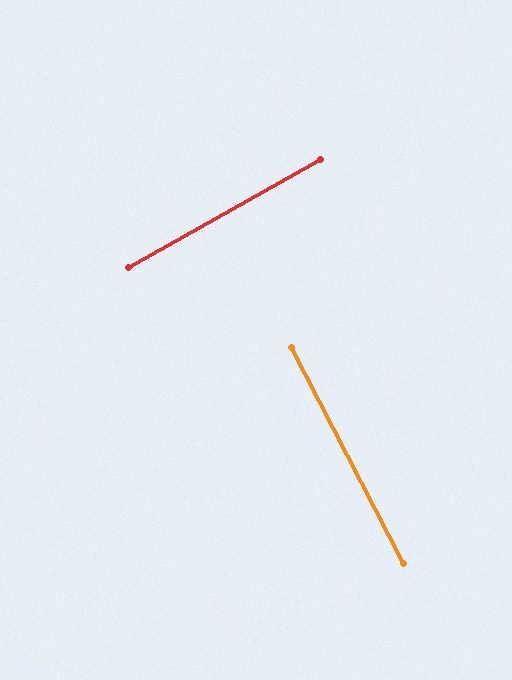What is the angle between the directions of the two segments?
Approximately 88 degrees.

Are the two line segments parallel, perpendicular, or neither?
Perpendicular — they meet at approximately 88°.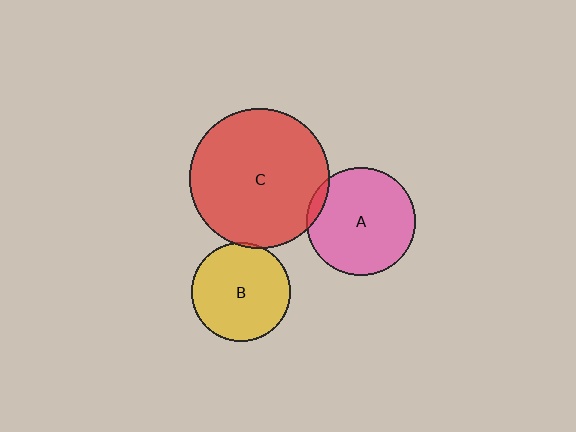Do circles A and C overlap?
Yes.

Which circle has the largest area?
Circle C (red).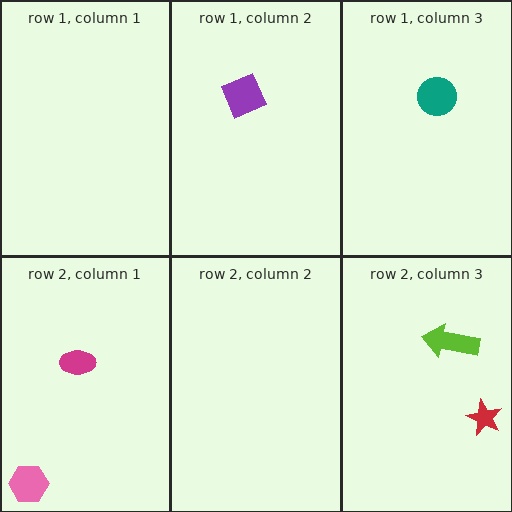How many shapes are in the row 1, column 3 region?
1.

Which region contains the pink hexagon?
The row 2, column 1 region.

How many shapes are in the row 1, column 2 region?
1.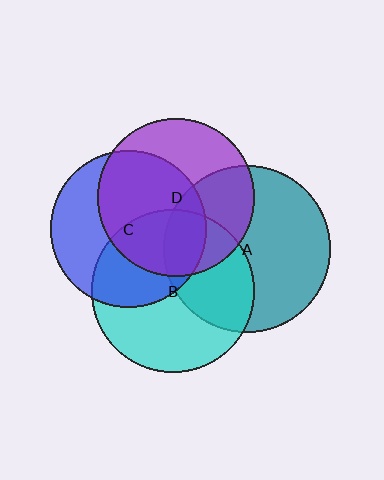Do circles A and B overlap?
Yes.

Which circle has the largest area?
Circle A (teal).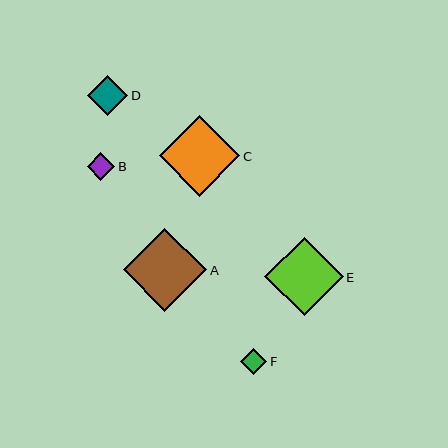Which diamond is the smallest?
Diamond F is the smallest with a size of approximately 27 pixels.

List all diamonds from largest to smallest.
From largest to smallest: A, C, E, D, B, F.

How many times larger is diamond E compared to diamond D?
Diamond E is approximately 2.0 times the size of diamond D.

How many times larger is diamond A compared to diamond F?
Diamond A is approximately 3.1 times the size of diamond F.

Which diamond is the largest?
Diamond A is the largest with a size of approximately 83 pixels.